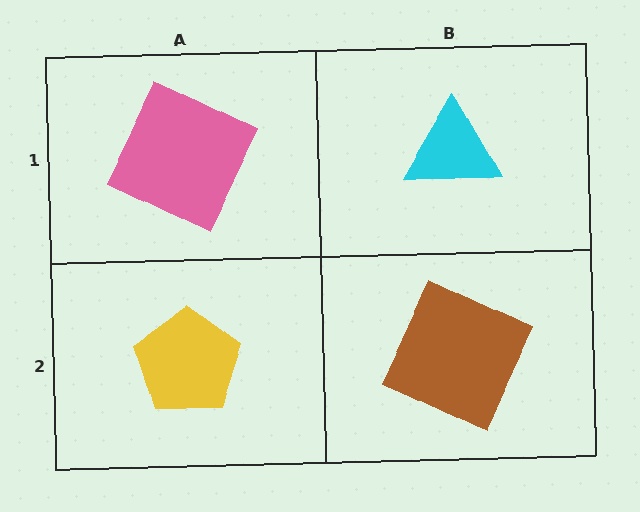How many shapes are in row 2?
2 shapes.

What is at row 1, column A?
A pink square.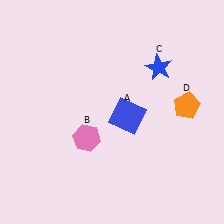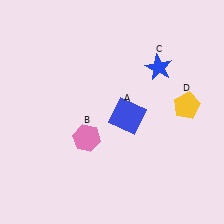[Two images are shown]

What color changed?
The pentagon (D) changed from orange in Image 1 to yellow in Image 2.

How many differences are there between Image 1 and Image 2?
There is 1 difference between the two images.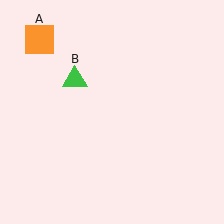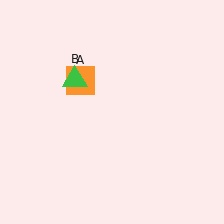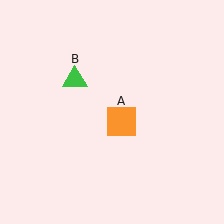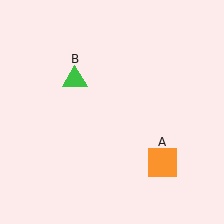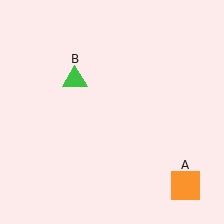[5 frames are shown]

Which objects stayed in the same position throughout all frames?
Green triangle (object B) remained stationary.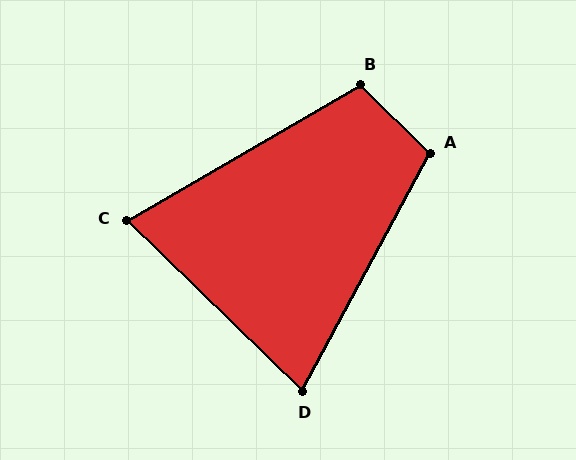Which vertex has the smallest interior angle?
D, at approximately 74 degrees.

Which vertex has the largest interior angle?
B, at approximately 106 degrees.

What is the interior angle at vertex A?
Approximately 106 degrees (obtuse).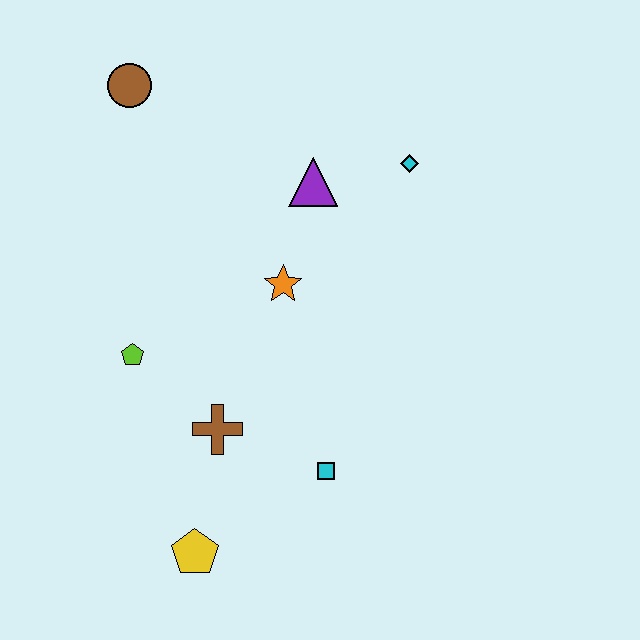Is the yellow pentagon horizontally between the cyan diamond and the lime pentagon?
Yes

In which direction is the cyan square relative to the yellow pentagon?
The cyan square is to the right of the yellow pentagon.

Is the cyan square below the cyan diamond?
Yes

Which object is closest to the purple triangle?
The cyan diamond is closest to the purple triangle.